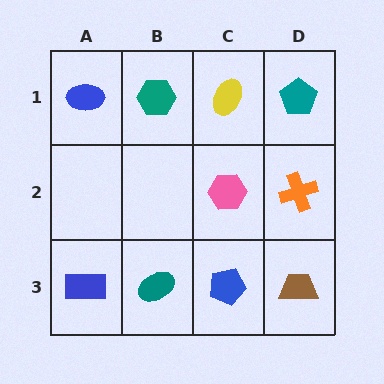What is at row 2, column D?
An orange cross.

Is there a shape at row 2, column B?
No, that cell is empty.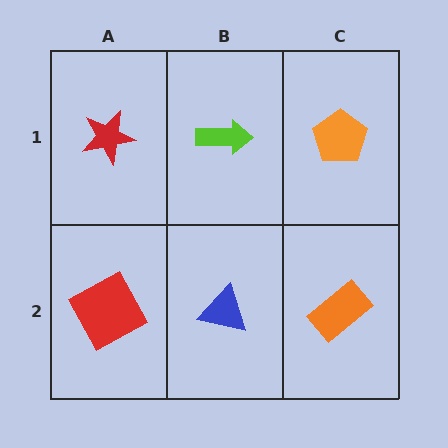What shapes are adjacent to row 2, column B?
A lime arrow (row 1, column B), a red square (row 2, column A), an orange rectangle (row 2, column C).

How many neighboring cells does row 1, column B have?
3.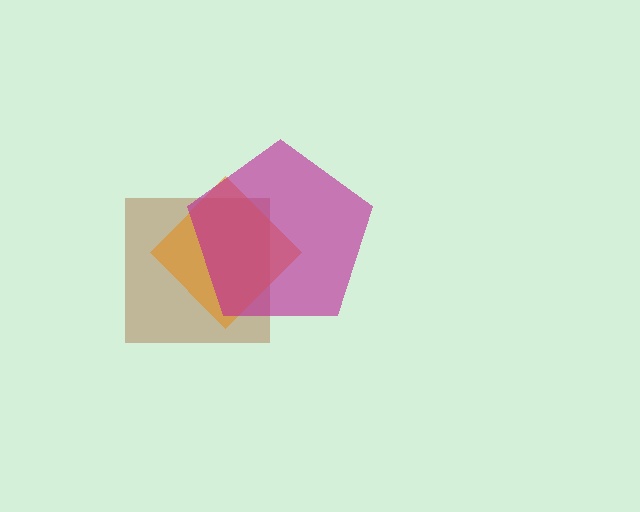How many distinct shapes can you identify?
There are 3 distinct shapes: a brown square, an orange diamond, a magenta pentagon.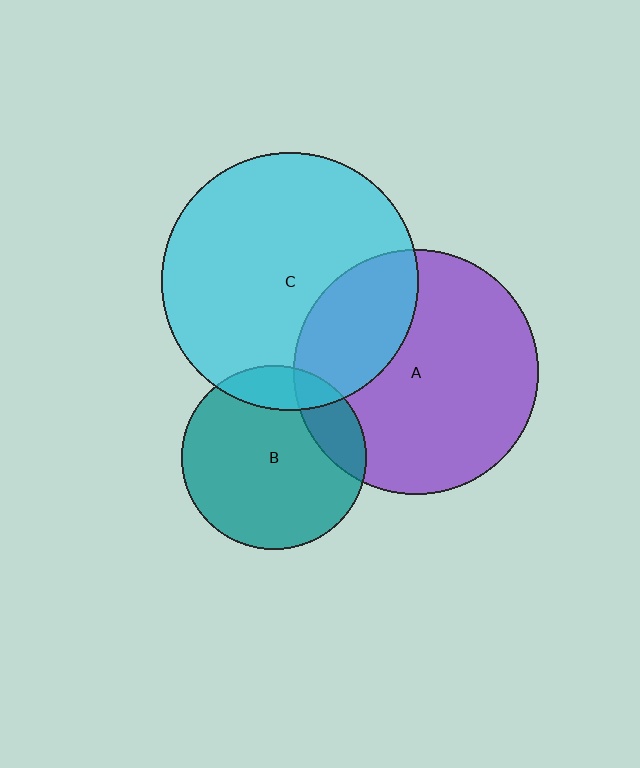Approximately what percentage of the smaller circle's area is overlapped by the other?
Approximately 15%.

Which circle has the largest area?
Circle C (cyan).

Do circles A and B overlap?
Yes.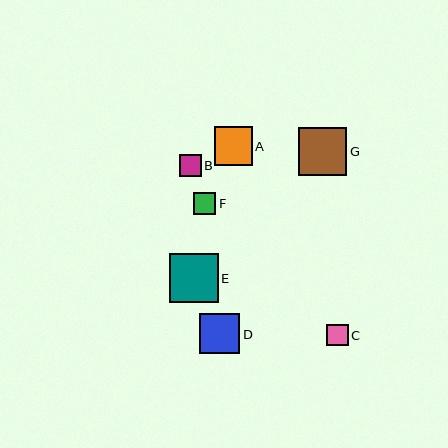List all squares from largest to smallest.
From largest to smallest: E, G, D, A, F, B, C.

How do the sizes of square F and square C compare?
Square F and square C are approximately the same size.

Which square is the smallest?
Square C is the smallest with a size of approximately 21 pixels.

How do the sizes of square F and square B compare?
Square F and square B are approximately the same size.